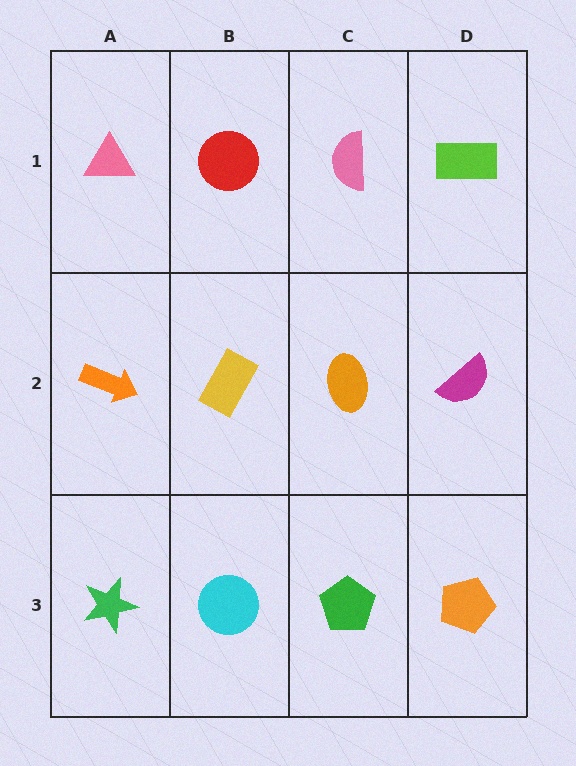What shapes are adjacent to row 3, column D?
A magenta semicircle (row 2, column D), a green pentagon (row 3, column C).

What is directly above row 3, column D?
A magenta semicircle.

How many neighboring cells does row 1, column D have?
2.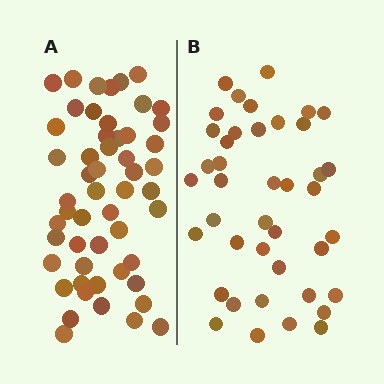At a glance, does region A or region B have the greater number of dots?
Region A (the left region) has more dots.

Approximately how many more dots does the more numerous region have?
Region A has roughly 12 or so more dots than region B.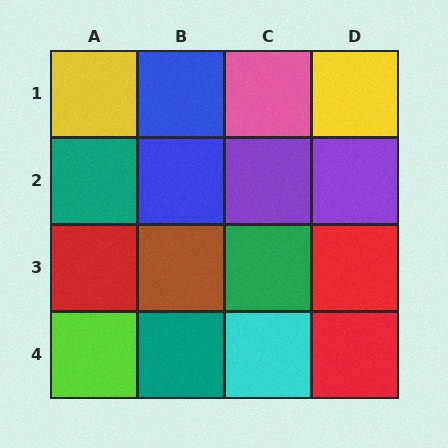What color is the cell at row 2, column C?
Purple.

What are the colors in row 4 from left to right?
Lime, teal, cyan, red.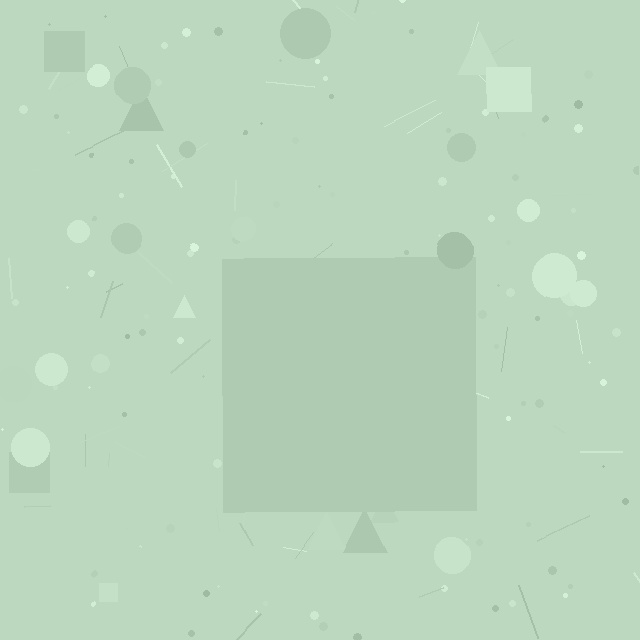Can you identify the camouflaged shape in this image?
The camouflaged shape is a square.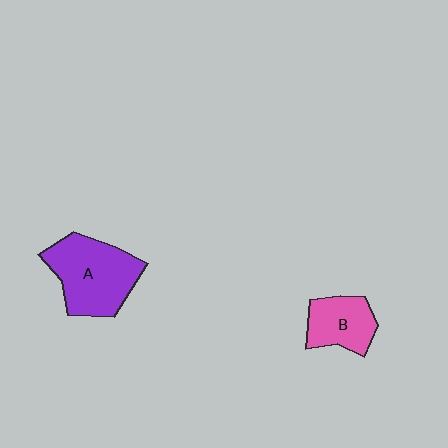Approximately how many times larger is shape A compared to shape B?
Approximately 1.7 times.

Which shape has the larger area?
Shape A (purple).